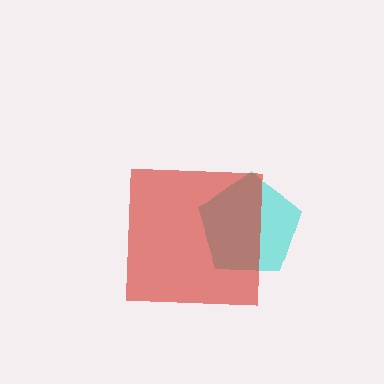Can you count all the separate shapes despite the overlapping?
Yes, there are 2 separate shapes.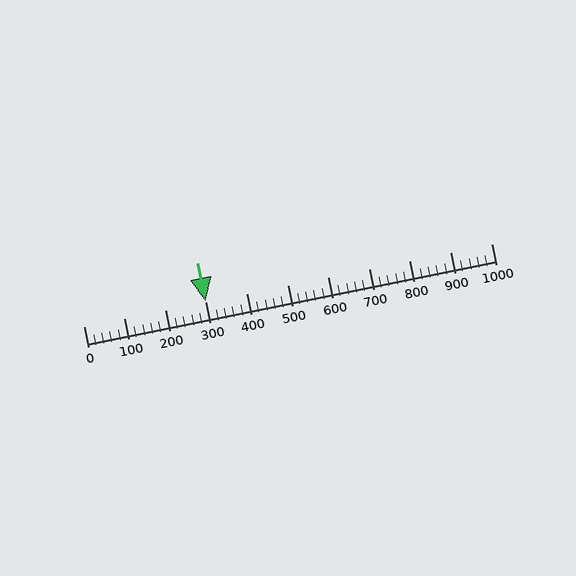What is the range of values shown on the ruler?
The ruler shows values from 0 to 1000.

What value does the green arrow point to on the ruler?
The green arrow points to approximately 300.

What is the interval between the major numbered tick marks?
The major tick marks are spaced 100 units apart.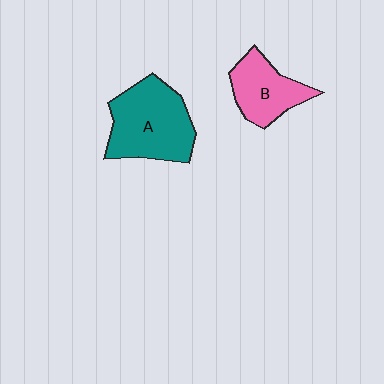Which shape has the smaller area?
Shape B (pink).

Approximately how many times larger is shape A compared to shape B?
Approximately 1.5 times.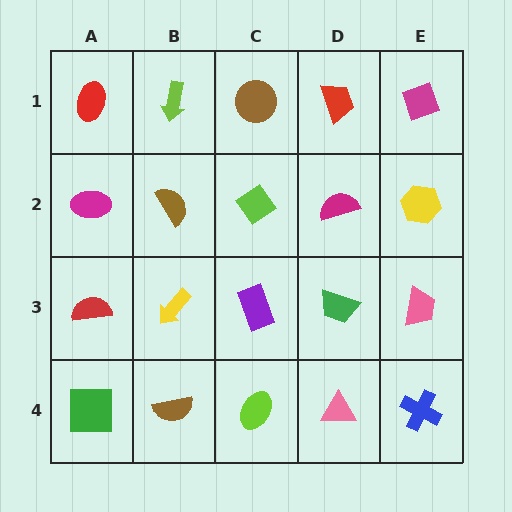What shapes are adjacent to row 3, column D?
A magenta semicircle (row 2, column D), a pink triangle (row 4, column D), a purple rectangle (row 3, column C), a pink trapezoid (row 3, column E).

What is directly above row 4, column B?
A yellow arrow.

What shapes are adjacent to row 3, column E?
A yellow hexagon (row 2, column E), a blue cross (row 4, column E), a green trapezoid (row 3, column D).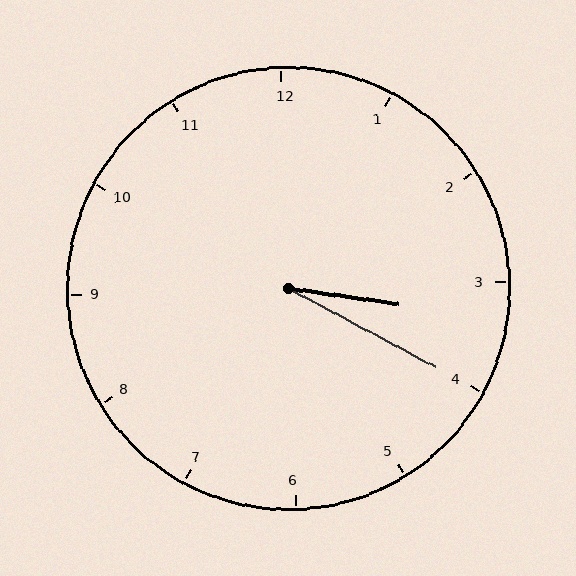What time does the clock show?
3:20.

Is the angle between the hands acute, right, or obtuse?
It is acute.